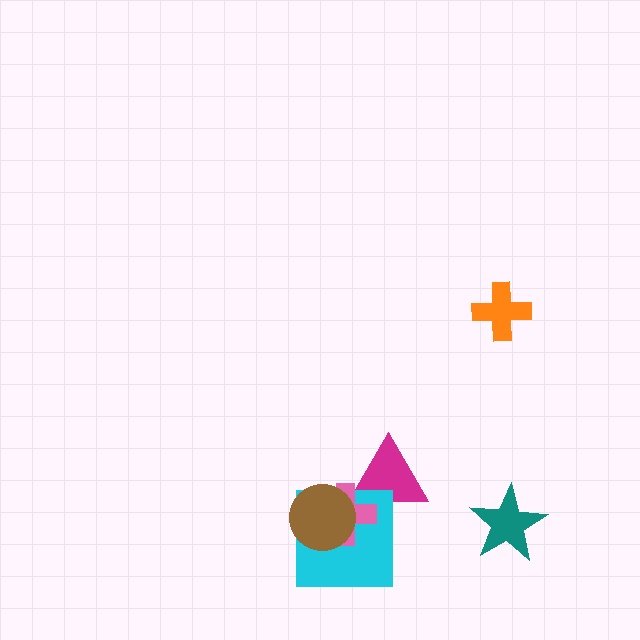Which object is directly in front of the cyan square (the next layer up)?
The pink cross is directly in front of the cyan square.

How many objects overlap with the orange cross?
0 objects overlap with the orange cross.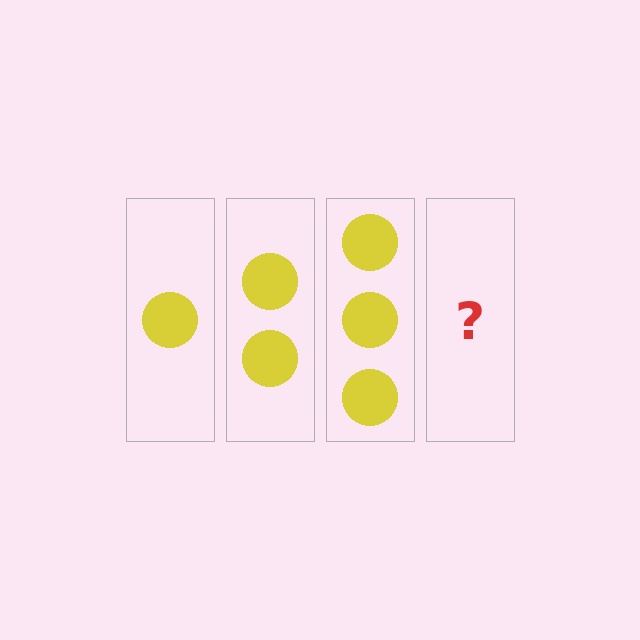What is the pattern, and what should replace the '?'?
The pattern is that each step adds one more circle. The '?' should be 4 circles.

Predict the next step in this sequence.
The next step is 4 circles.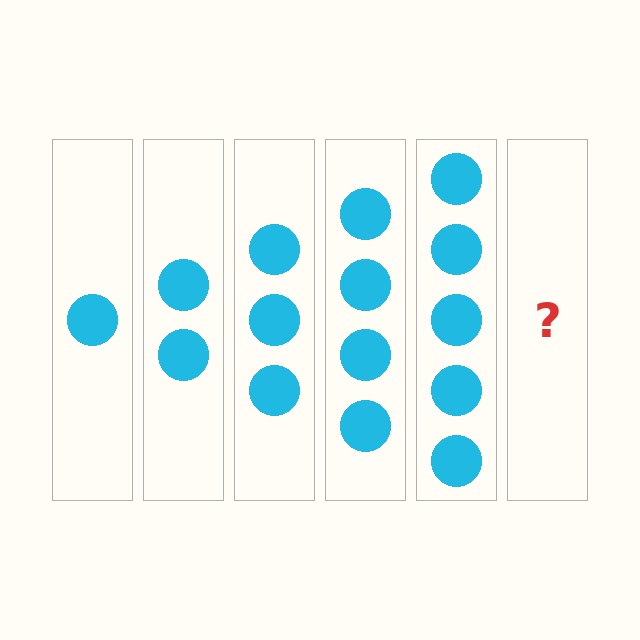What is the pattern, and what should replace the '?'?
The pattern is that each step adds one more circle. The '?' should be 6 circles.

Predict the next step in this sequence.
The next step is 6 circles.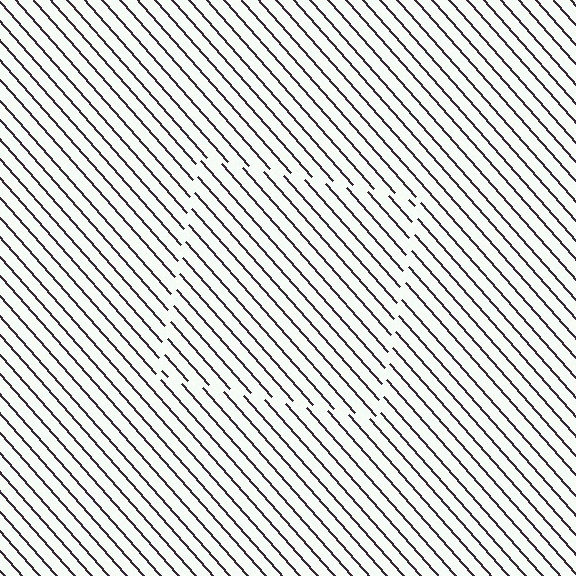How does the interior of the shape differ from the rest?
The interior of the shape contains the same grating, shifted by half a period — the contour is defined by the phase discontinuity where line-ends from the inner and outer gratings abut.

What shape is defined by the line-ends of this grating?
An illusory square. The interior of the shape contains the same grating, shifted by half a period — the contour is defined by the phase discontinuity where line-ends from the inner and outer gratings abut.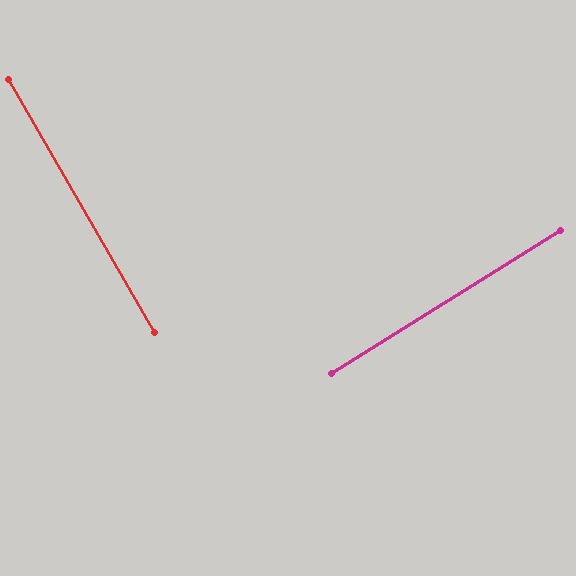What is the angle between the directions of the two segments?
Approximately 88 degrees.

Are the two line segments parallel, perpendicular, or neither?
Perpendicular — they meet at approximately 88°.